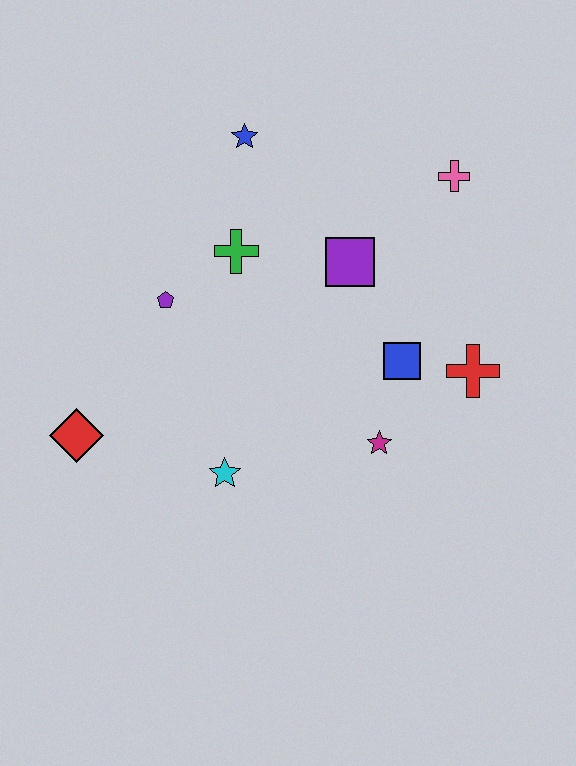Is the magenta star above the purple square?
No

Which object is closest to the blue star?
The green cross is closest to the blue star.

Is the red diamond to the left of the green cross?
Yes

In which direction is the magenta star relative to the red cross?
The magenta star is to the left of the red cross.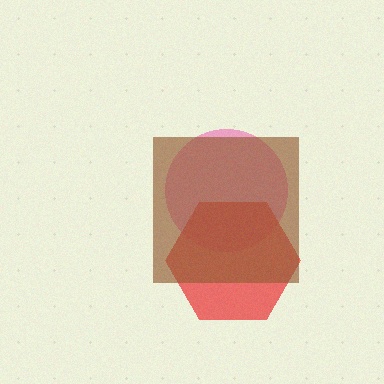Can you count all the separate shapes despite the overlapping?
Yes, there are 3 separate shapes.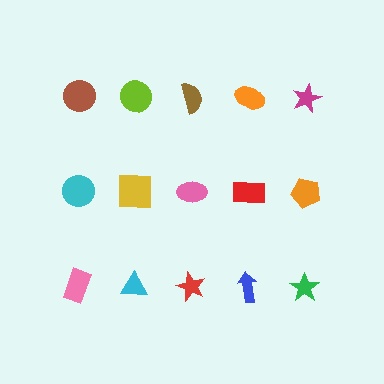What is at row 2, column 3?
A pink ellipse.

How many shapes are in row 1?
5 shapes.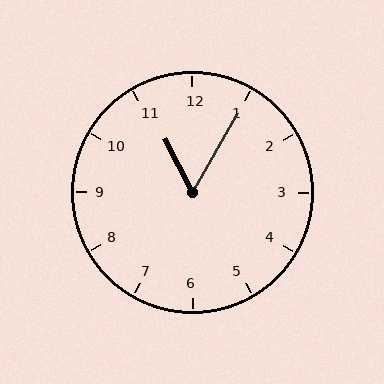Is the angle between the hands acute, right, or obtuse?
It is acute.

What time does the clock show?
11:05.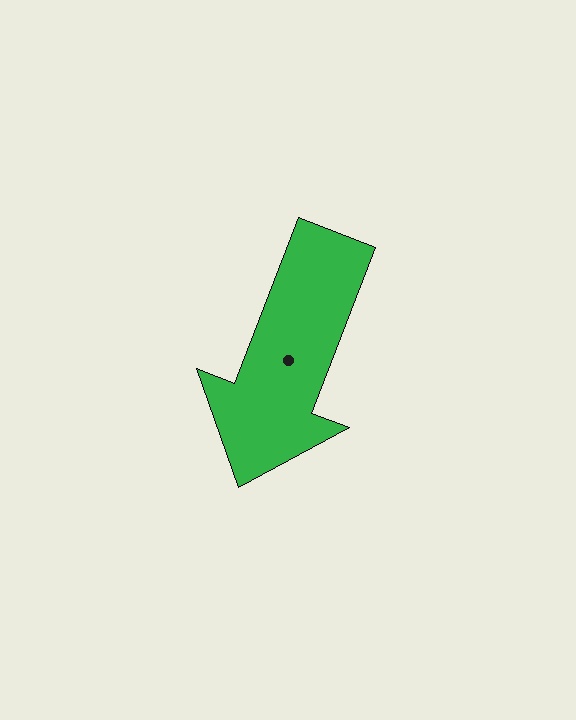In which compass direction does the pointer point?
South.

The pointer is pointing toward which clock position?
Roughly 7 o'clock.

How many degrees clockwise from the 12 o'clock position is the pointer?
Approximately 201 degrees.